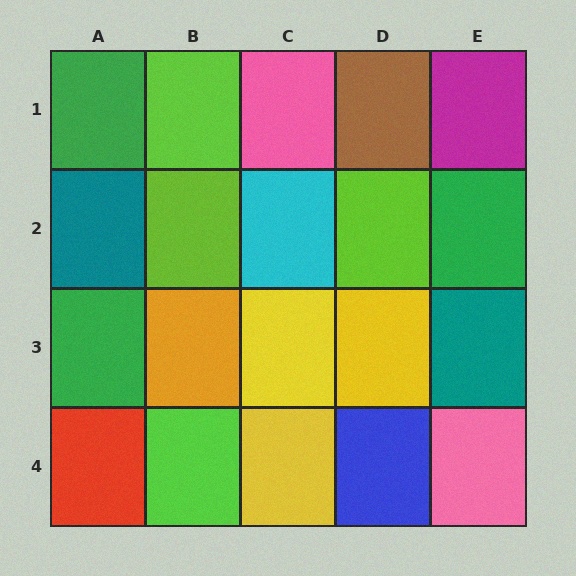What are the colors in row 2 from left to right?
Teal, lime, cyan, lime, green.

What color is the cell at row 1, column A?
Green.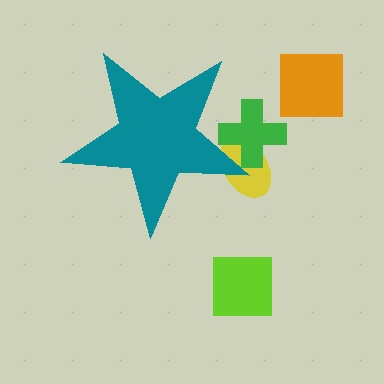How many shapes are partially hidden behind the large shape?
2 shapes are partially hidden.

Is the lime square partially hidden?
No, the lime square is fully visible.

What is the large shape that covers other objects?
A teal star.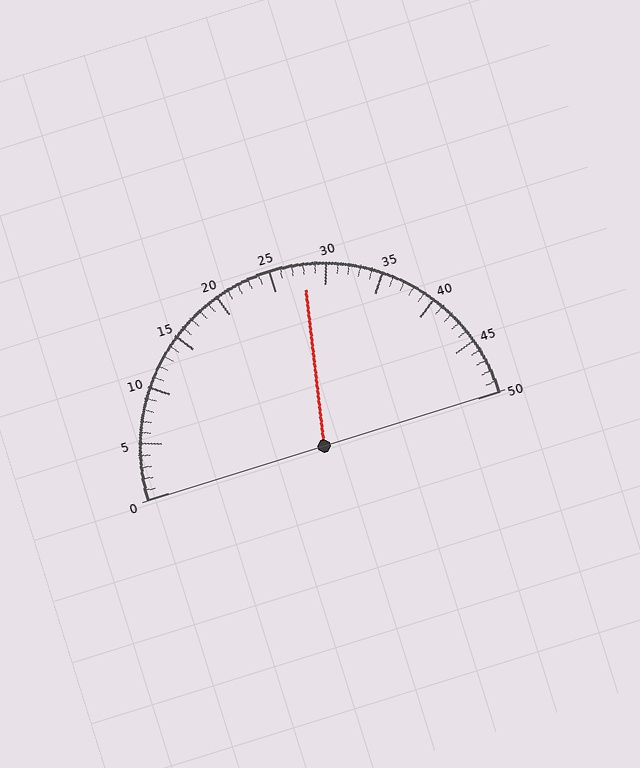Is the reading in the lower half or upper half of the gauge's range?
The reading is in the upper half of the range (0 to 50).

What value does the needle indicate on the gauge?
The needle indicates approximately 28.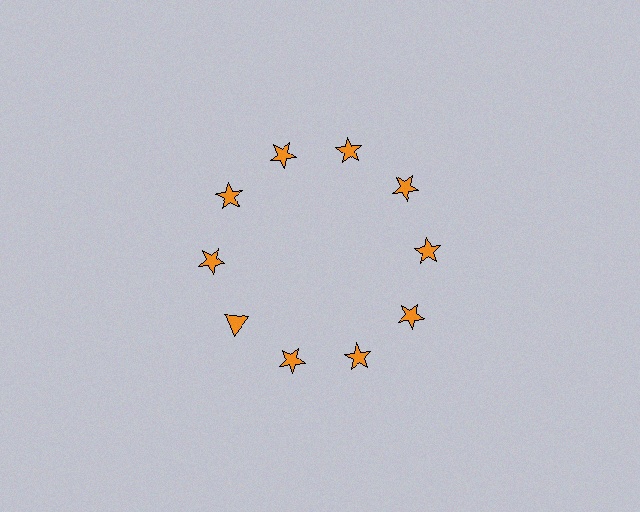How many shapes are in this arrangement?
There are 10 shapes arranged in a ring pattern.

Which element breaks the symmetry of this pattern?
The orange triangle at roughly the 8 o'clock position breaks the symmetry. All other shapes are orange stars.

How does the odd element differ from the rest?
It has a different shape: triangle instead of star.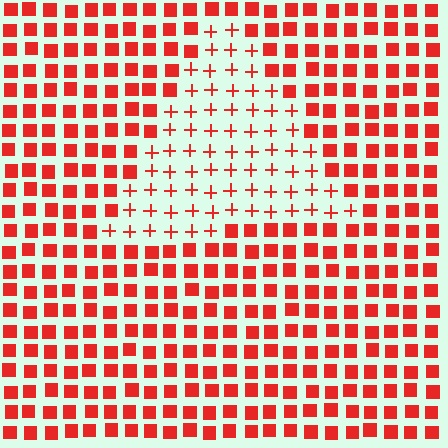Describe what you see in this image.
The image is filled with small red elements arranged in a uniform grid. A triangle-shaped region contains plus signs, while the surrounding area contains squares. The boundary is defined purely by the change in element shape.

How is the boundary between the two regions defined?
The boundary is defined by a change in element shape: plus signs inside vs. squares outside. All elements share the same color and spacing.